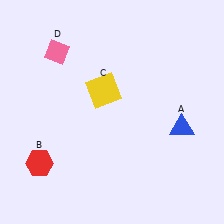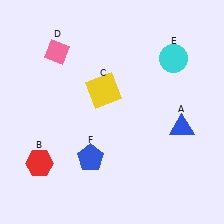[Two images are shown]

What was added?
A cyan circle (E), a blue pentagon (F) were added in Image 2.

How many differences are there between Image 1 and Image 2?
There are 2 differences between the two images.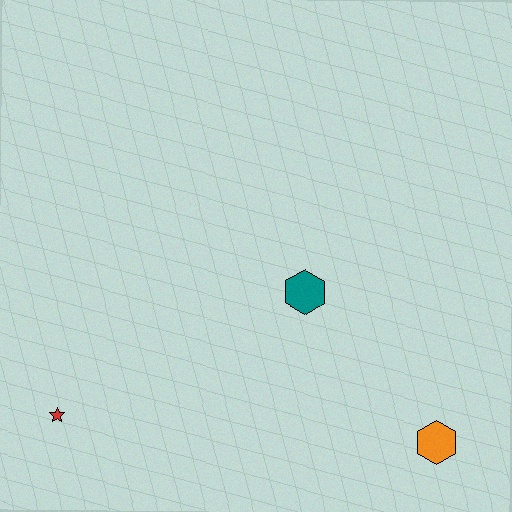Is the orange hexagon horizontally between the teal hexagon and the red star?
No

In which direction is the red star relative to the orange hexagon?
The red star is to the left of the orange hexagon.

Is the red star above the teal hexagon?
No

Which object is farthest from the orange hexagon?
The red star is farthest from the orange hexagon.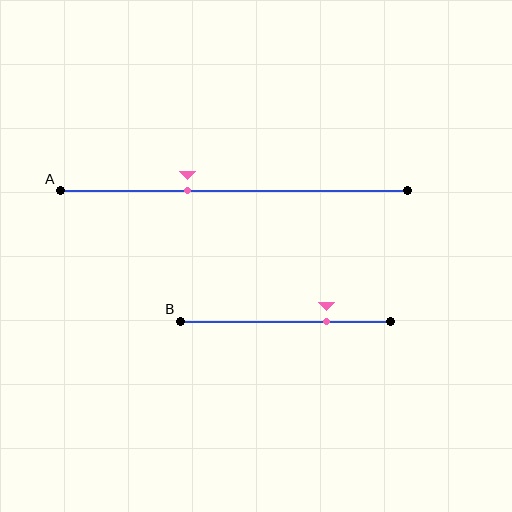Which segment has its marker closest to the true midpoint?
Segment A has its marker closest to the true midpoint.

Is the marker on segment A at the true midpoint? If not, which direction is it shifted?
No, the marker on segment A is shifted to the left by about 13% of the segment length.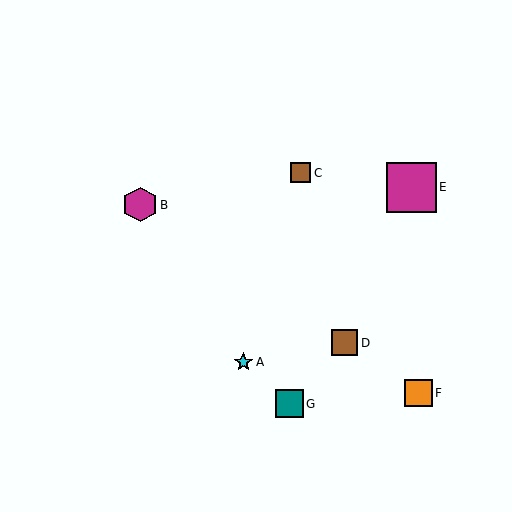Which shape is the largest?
The magenta square (labeled E) is the largest.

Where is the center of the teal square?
The center of the teal square is at (289, 404).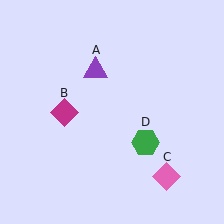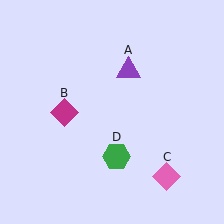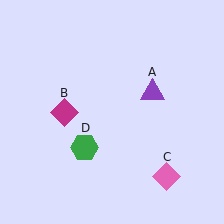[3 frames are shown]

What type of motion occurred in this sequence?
The purple triangle (object A), green hexagon (object D) rotated clockwise around the center of the scene.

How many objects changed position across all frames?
2 objects changed position: purple triangle (object A), green hexagon (object D).